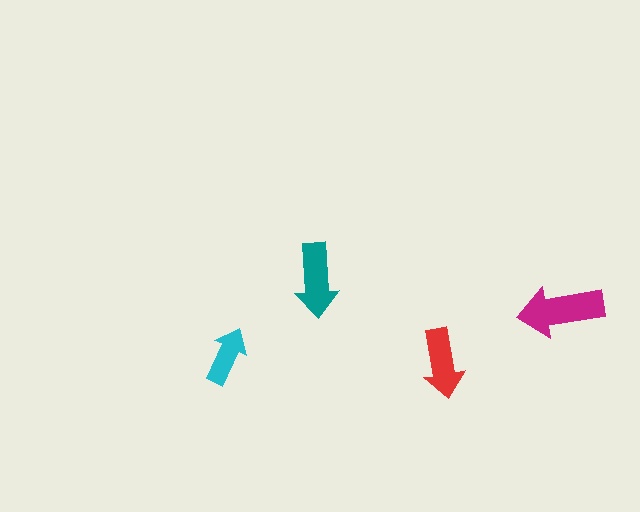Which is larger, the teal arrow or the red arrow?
The teal one.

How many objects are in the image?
There are 4 objects in the image.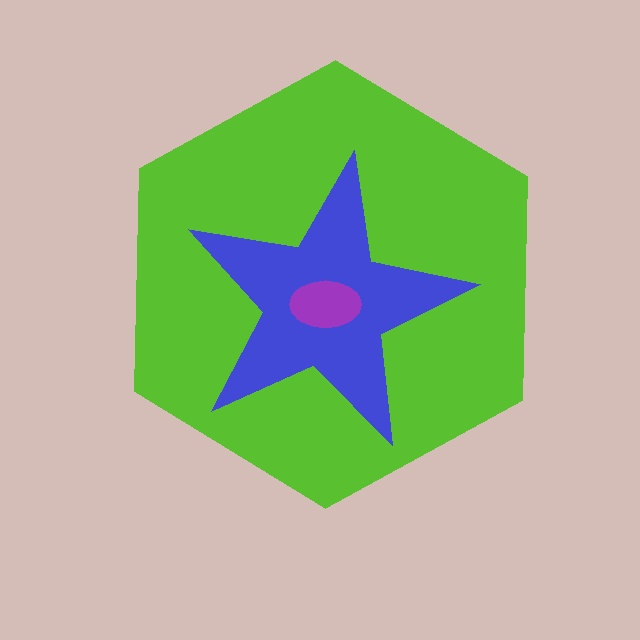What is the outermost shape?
The lime hexagon.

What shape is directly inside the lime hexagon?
The blue star.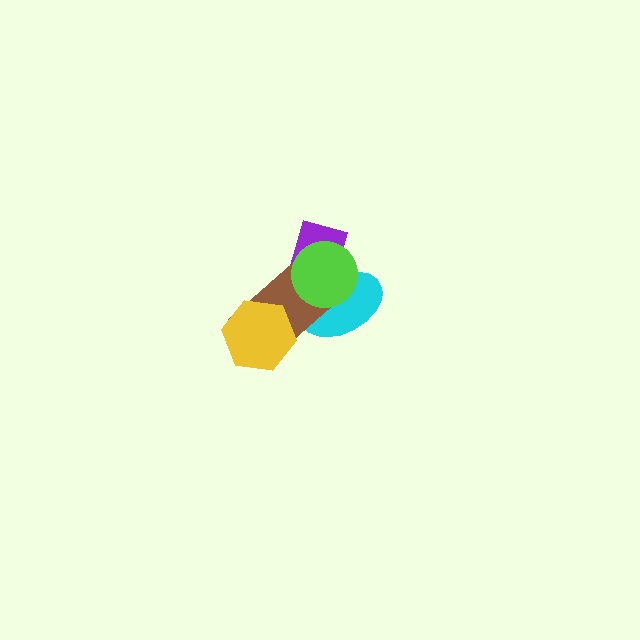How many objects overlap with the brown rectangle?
4 objects overlap with the brown rectangle.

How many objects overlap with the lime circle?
3 objects overlap with the lime circle.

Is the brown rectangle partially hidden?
Yes, it is partially covered by another shape.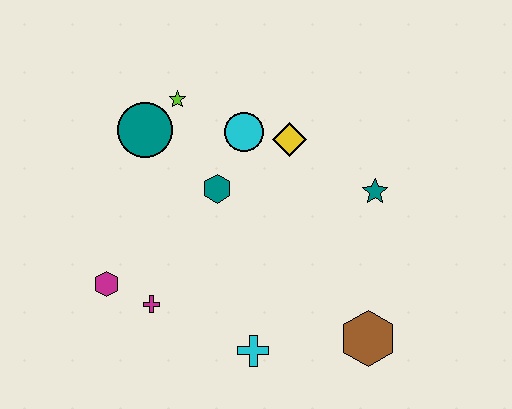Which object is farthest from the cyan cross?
The lime star is farthest from the cyan cross.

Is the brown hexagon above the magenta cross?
No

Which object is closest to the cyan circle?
The yellow diamond is closest to the cyan circle.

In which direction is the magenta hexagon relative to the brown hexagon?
The magenta hexagon is to the left of the brown hexagon.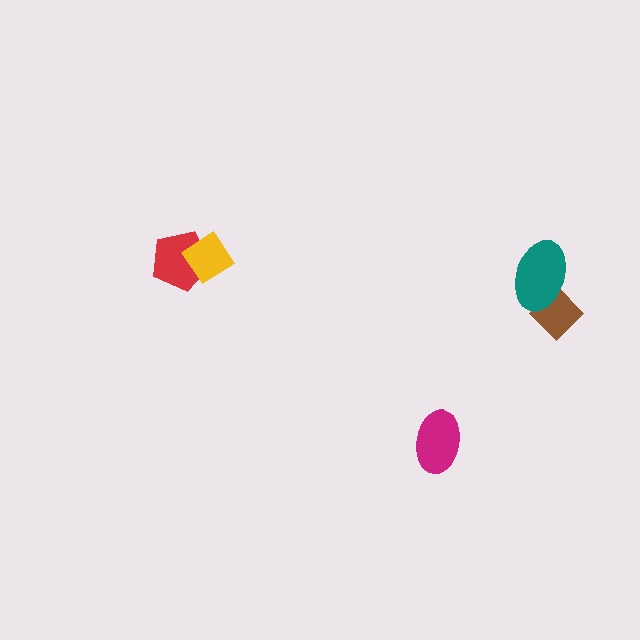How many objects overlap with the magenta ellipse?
0 objects overlap with the magenta ellipse.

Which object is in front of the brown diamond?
The teal ellipse is in front of the brown diamond.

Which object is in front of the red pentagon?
The yellow diamond is in front of the red pentagon.